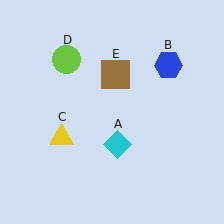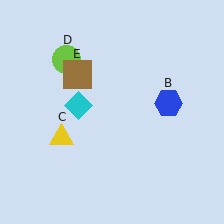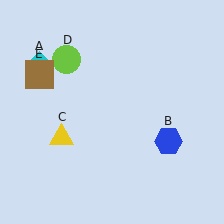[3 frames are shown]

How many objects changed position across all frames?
3 objects changed position: cyan diamond (object A), blue hexagon (object B), brown square (object E).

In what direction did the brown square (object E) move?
The brown square (object E) moved left.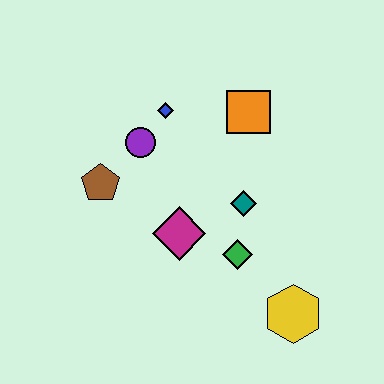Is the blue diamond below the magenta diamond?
No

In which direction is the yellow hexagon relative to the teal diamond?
The yellow hexagon is below the teal diamond.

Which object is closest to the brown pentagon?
The purple circle is closest to the brown pentagon.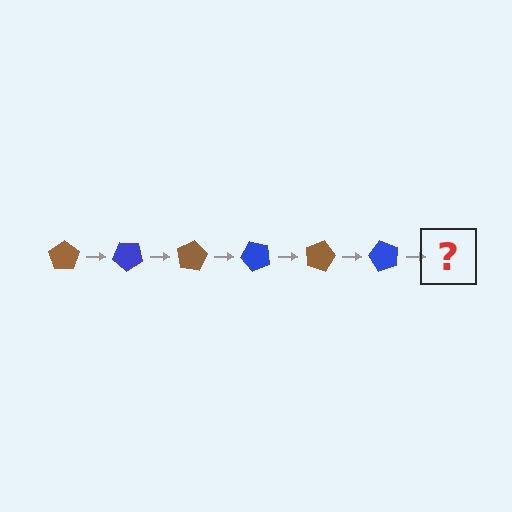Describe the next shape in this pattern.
It should be a brown pentagon, rotated 240 degrees from the start.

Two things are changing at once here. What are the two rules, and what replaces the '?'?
The two rules are that it rotates 40 degrees each step and the color cycles through brown and blue. The '?' should be a brown pentagon, rotated 240 degrees from the start.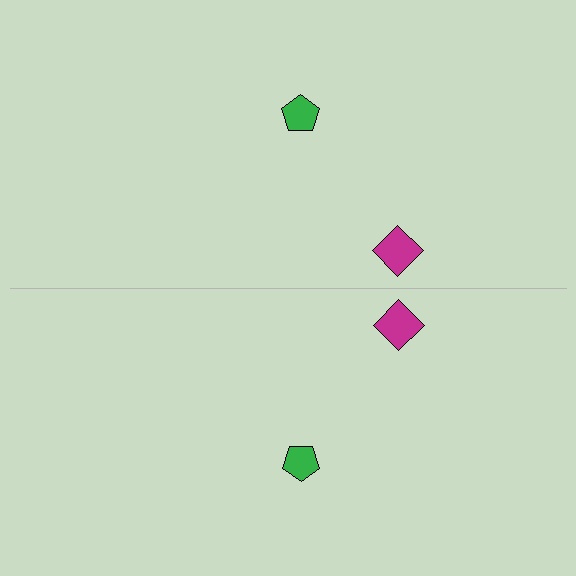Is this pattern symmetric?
Yes, this pattern has bilateral (reflection) symmetry.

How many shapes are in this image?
There are 4 shapes in this image.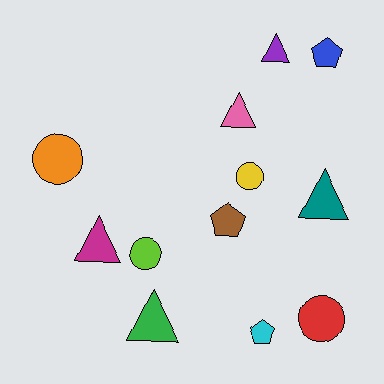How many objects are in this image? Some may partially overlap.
There are 12 objects.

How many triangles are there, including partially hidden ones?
There are 5 triangles.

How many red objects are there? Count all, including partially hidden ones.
There is 1 red object.